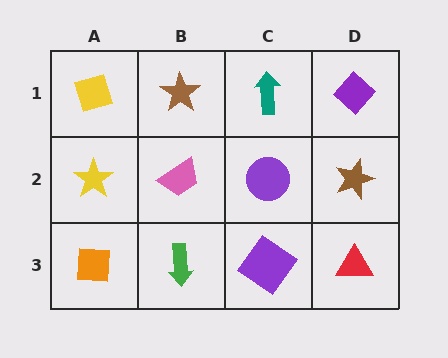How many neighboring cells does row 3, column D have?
2.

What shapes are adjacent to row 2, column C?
A teal arrow (row 1, column C), a purple diamond (row 3, column C), a pink trapezoid (row 2, column B), a brown star (row 2, column D).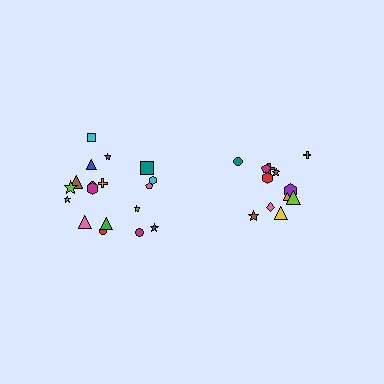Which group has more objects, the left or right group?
The left group.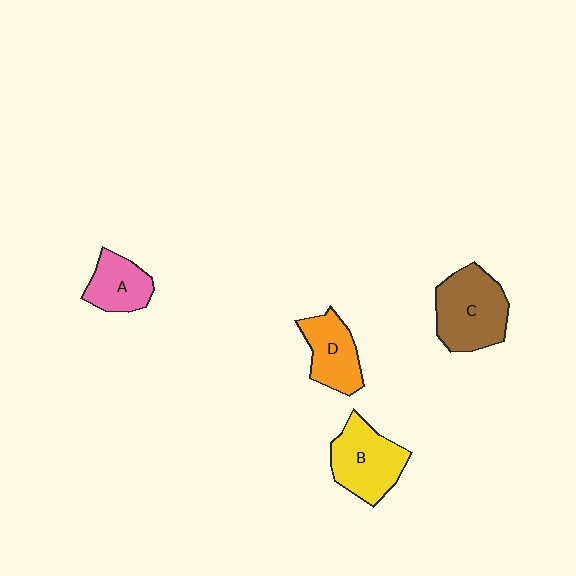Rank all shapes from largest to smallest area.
From largest to smallest: C (brown), B (yellow), D (orange), A (pink).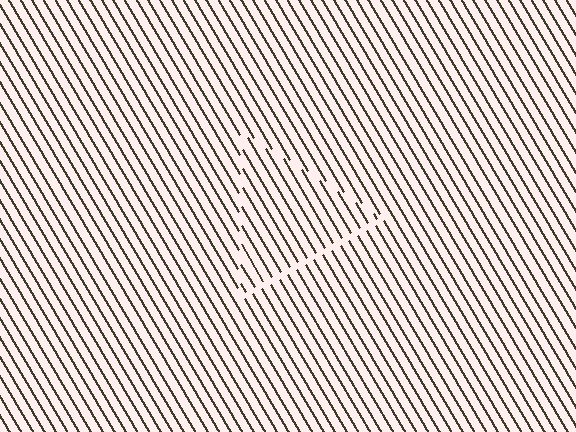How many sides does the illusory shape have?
3 sides — the line-ends trace a triangle.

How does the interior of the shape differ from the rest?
The interior of the shape contains the same grating, shifted by half a period — the contour is defined by the phase discontinuity where line-ends from the inner and outer gratings abut.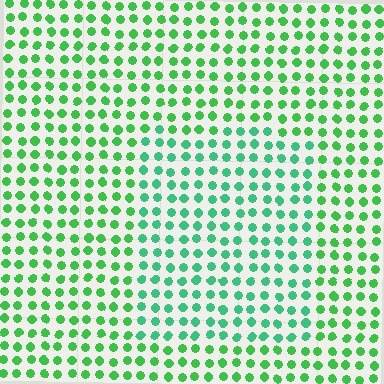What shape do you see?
I see a rectangle.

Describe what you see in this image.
The image is filled with small green elements in a uniform arrangement. A rectangle-shaped region is visible where the elements are tinted to a slightly different hue, forming a subtle color boundary.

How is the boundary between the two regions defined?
The boundary is defined purely by a slight shift in hue (about 25 degrees). Spacing, size, and orientation are identical on both sides.